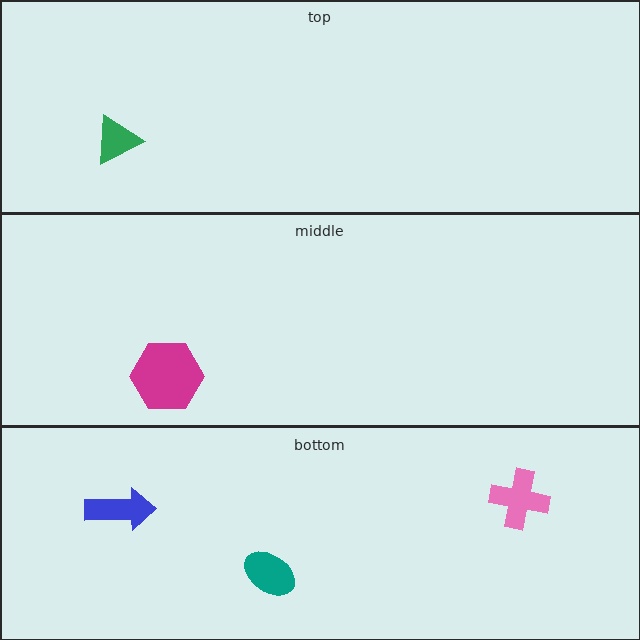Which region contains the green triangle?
The top region.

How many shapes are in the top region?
1.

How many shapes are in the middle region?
1.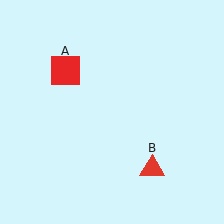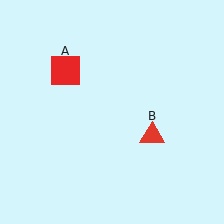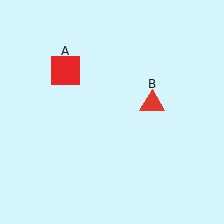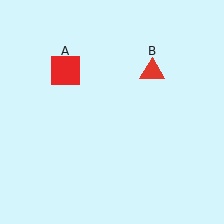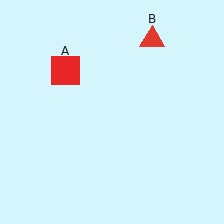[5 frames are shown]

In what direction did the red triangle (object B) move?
The red triangle (object B) moved up.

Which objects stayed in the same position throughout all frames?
Red square (object A) remained stationary.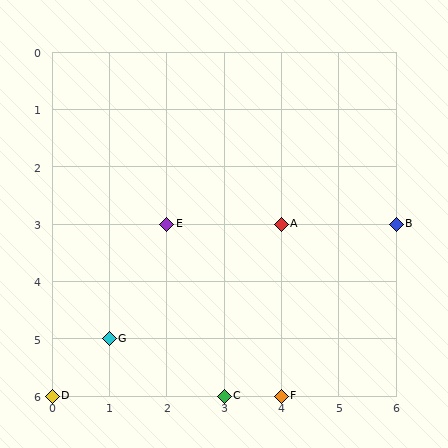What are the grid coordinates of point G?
Point G is at grid coordinates (1, 5).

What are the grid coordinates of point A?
Point A is at grid coordinates (4, 3).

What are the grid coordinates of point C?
Point C is at grid coordinates (3, 6).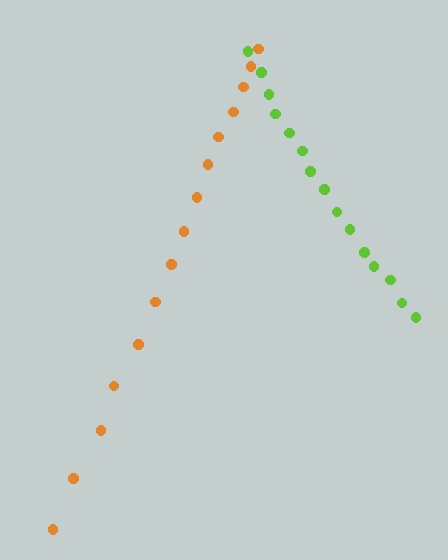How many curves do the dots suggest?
There are 2 distinct paths.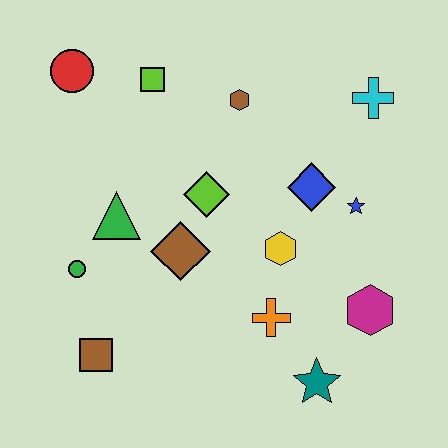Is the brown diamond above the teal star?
Yes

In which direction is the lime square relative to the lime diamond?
The lime square is above the lime diamond.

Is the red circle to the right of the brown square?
No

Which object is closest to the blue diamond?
The blue star is closest to the blue diamond.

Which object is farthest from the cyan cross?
The brown square is farthest from the cyan cross.